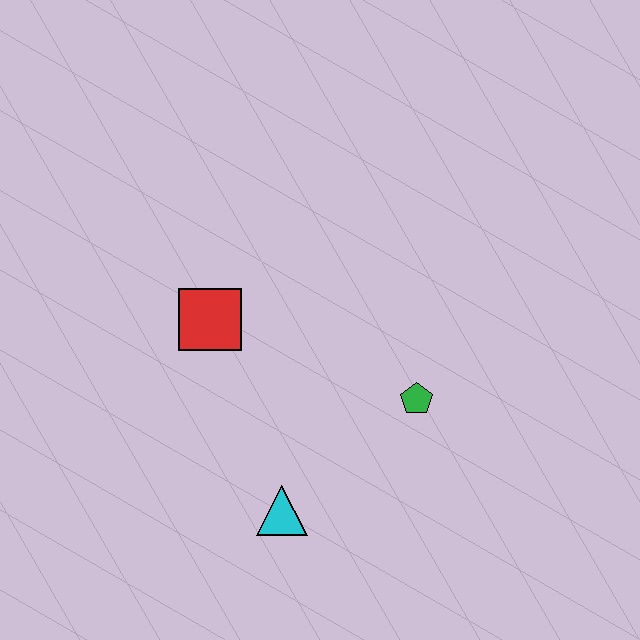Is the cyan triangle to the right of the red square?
Yes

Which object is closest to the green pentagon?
The cyan triangle is closest to the green pentagon.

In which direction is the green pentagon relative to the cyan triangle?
The green pentagon is to the right of the cyan triangle.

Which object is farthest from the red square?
The green pentagon is farthest from the red square.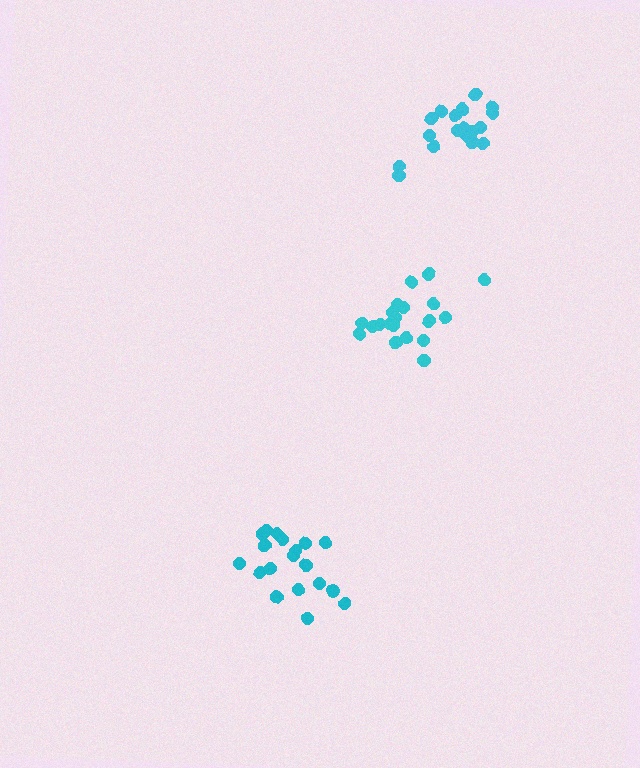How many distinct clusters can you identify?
There are 3 distinct clusters.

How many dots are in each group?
Group 1: 19 dots, Group 2: 20 dots, Group 3: 19 dots (58 total).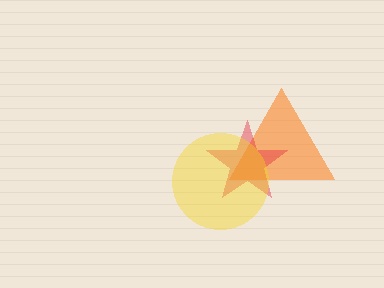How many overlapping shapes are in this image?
There are 3 overlapping shapes in the image.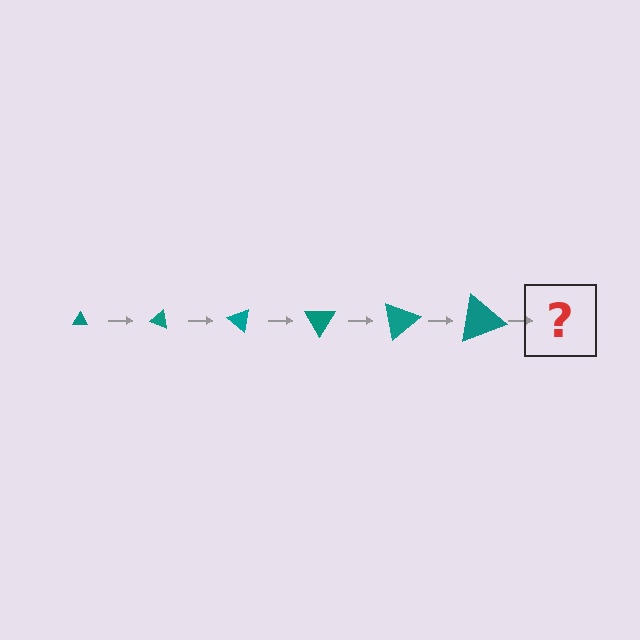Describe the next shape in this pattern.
It should be a triangle, larger than the previous one and rotated 120 degrees from the start.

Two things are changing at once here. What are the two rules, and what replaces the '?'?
The two rules are that the triangle grows larger each step and it rotates 20 degrees each step. The '?' should be a triangle, larger than the previous one and rotated 120 degrees from the start.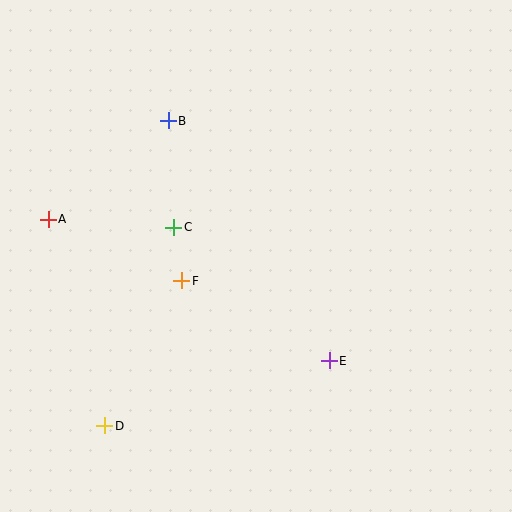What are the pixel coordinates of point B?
Point B is at (168, 121).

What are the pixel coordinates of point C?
Point C is at (174, 227).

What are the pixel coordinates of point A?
Point A is at (48, 219).